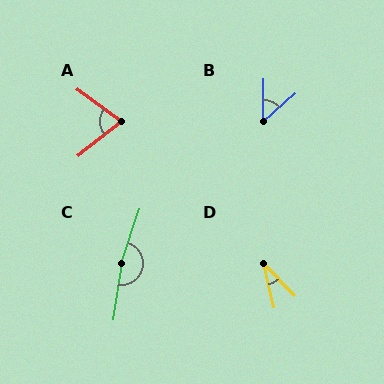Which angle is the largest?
C, at approximately 170 degrees.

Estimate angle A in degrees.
Approximately 74 degrees.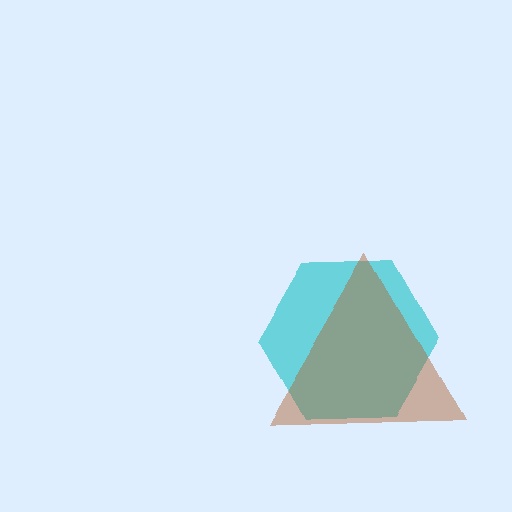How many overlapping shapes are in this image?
There are 2 overlapping shapes in the image.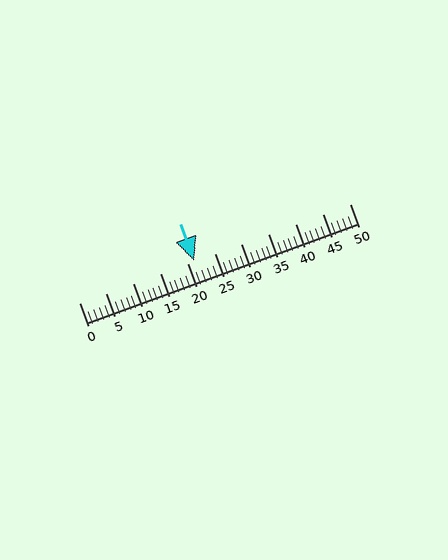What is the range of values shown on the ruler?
The ruler shows values from 0 to 50.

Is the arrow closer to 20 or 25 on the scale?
The arrow is closer to 20.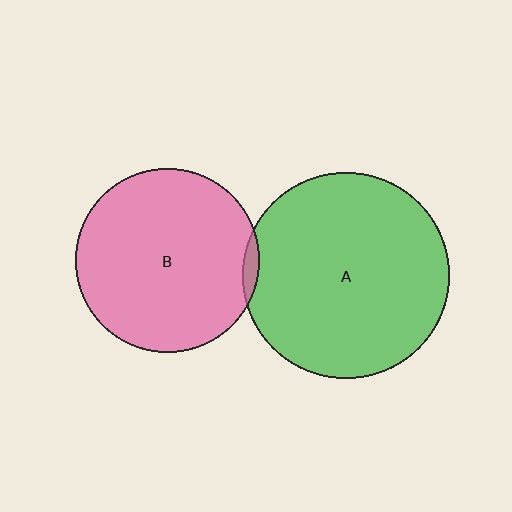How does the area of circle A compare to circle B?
Approximately 1.3 times.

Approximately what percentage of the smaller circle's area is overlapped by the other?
Approximately 5%.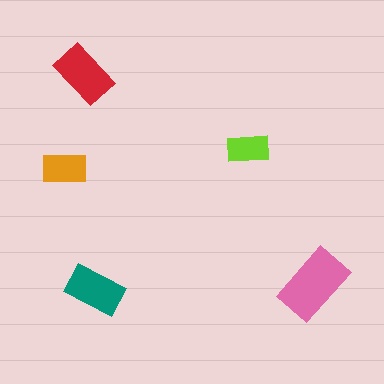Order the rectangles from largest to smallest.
the pink one, the red one, the teal one, the orange one, the lime one.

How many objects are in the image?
There are 5 objects in the image.